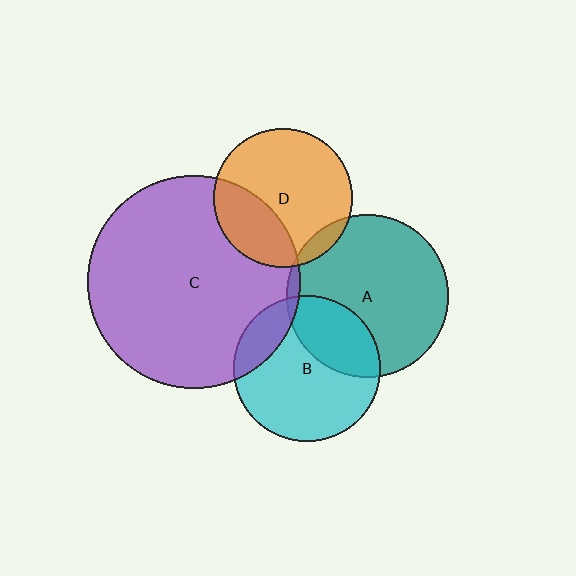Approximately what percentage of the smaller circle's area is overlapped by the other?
Approximately 5%.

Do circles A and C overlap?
Yes.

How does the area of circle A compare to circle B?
Approximately 1.2 times.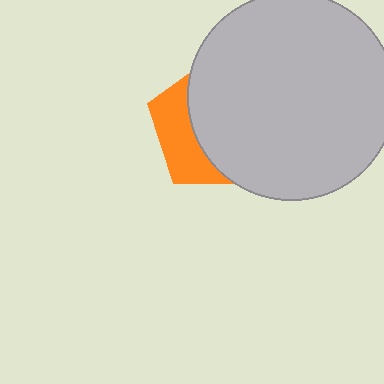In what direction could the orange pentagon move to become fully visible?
The orange pentagon could move left. That would shift it out from behind the light gray circle entirely.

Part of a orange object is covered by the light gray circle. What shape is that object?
It is a pentagon.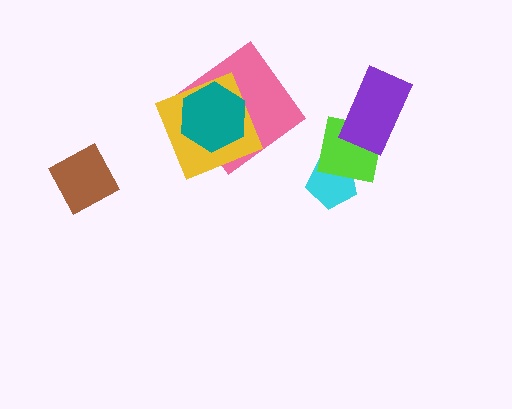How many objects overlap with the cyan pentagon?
1 object overlaps with the cyan pentagon.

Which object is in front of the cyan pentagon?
The lime square is in front of the cyan pentagon.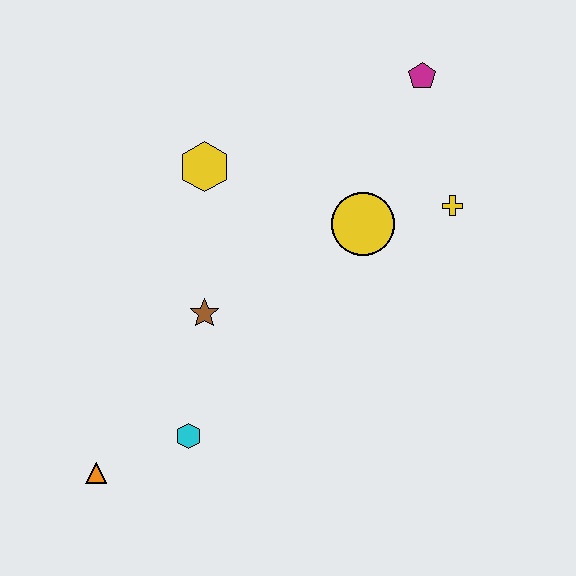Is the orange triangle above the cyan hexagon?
No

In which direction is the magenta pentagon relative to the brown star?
The magenta pentagon is above the brown star.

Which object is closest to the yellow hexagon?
The brown star is closest to the yellow hexagon.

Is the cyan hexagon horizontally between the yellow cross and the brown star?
No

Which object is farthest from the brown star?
The magenta pentagon is farthest from the brown star.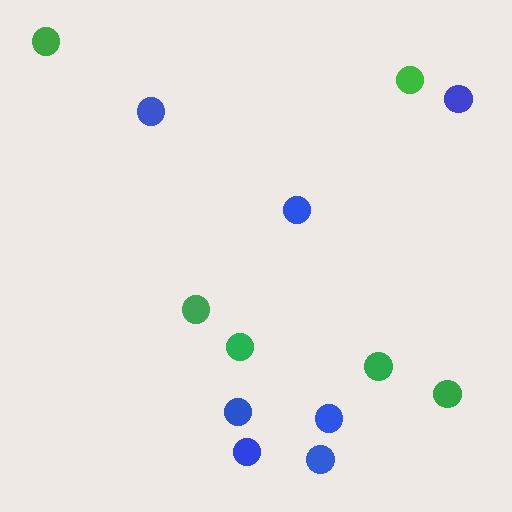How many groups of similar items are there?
There are 2 groups: one group of blue circles (7) and one group of green circles (6).